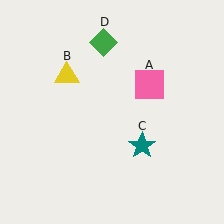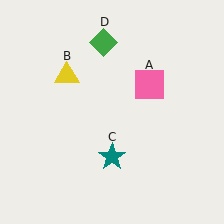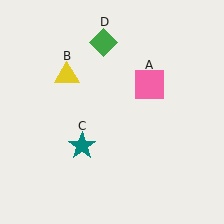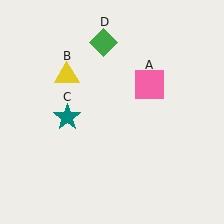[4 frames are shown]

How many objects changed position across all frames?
1 object changed position: teal star (object C).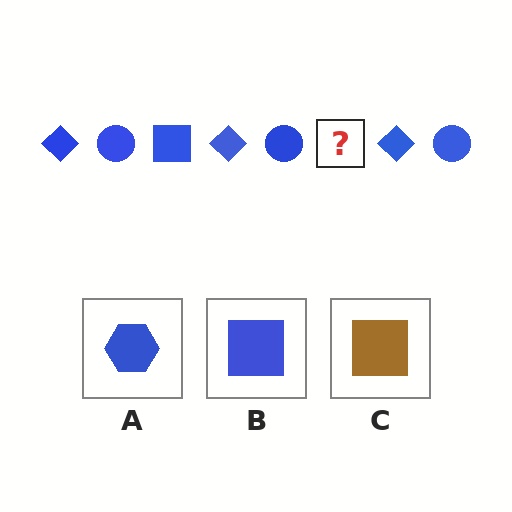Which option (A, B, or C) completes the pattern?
B.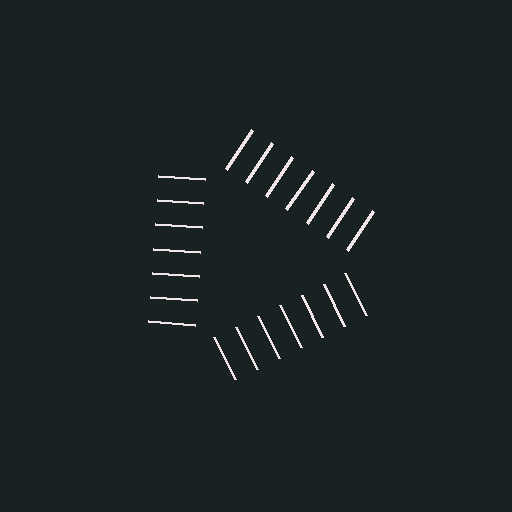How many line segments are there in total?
21 — 7 along each of the 3 edges.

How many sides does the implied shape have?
3 sides — the line-ends trace a triangle.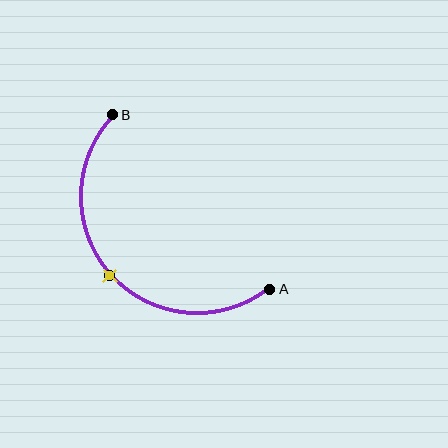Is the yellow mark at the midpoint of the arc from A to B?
Yes. The yellow mark lies on the arc at equal arc-length from both A and B — it is the arc midpoint.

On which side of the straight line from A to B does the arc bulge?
The arc bulges below and to the left of the straight line connecting A and B.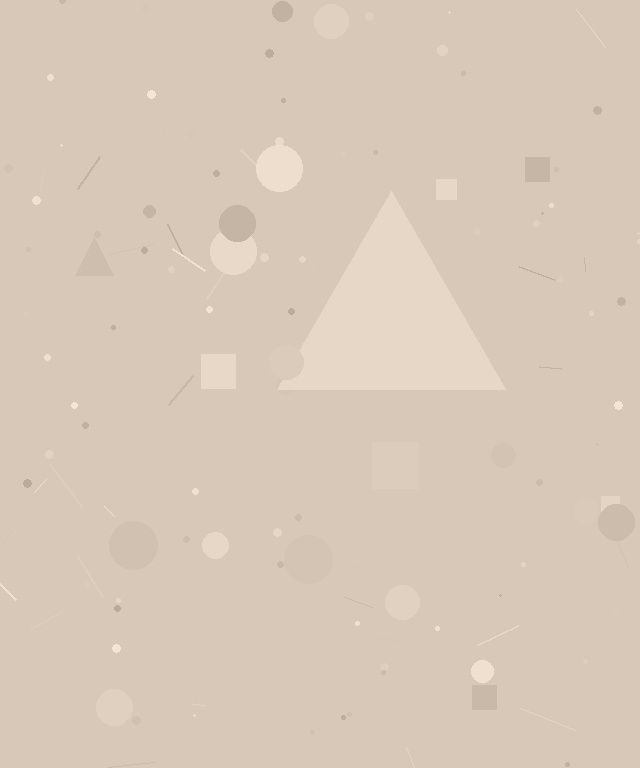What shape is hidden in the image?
A triangle is hidden in the image.